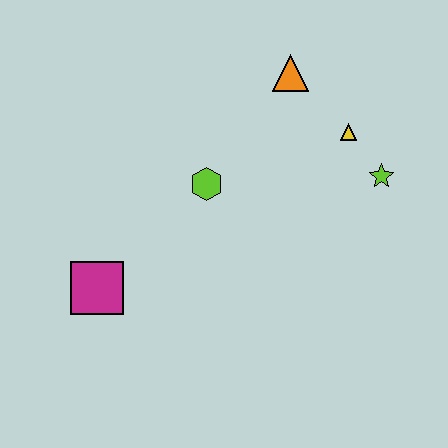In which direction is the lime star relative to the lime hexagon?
The lime star is to the right of the lime hexagon.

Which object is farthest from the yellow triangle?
The magenta square is farthest from the yellow triangle.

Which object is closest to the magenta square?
The lime hexagon is closest to the magenta square.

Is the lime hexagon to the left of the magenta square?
No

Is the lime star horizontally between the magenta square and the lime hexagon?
No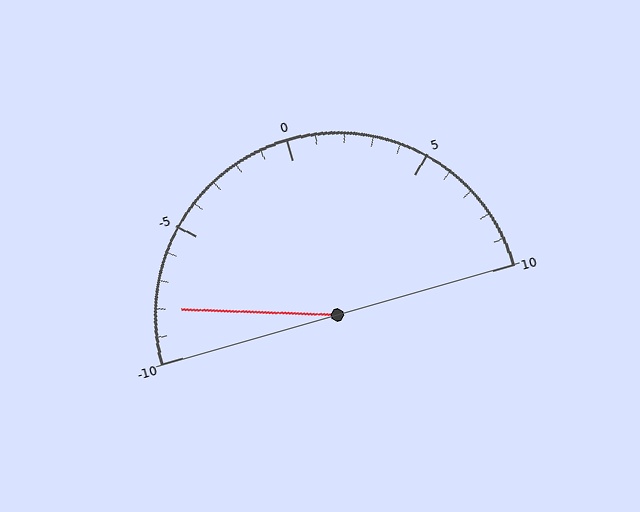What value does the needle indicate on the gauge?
The needle indicates approximately -8.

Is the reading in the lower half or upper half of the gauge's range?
The reading is in the lower half of the range (-10 to 10).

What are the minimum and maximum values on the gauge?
The gauge ranges from -10 to 10.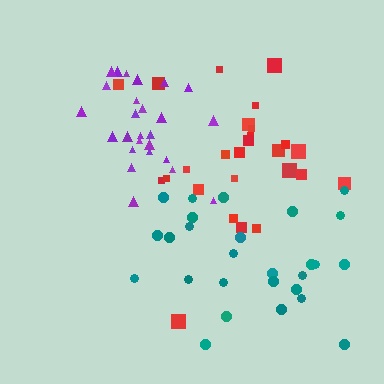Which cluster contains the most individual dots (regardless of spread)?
Teal (27).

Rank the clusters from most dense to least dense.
purple, red, teal.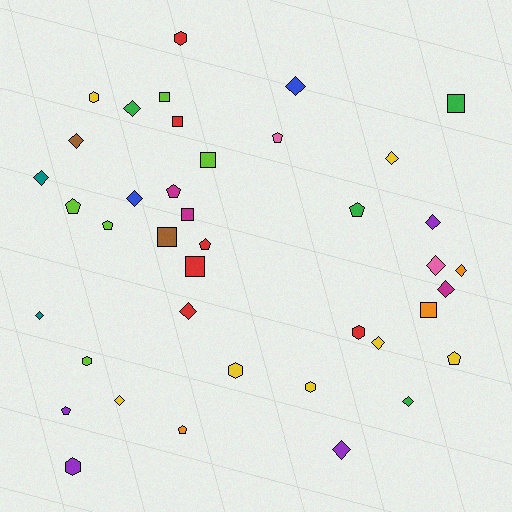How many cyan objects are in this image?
There are no cyan objects.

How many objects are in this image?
There are 40 objects.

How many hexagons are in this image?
There are 7 hexagons.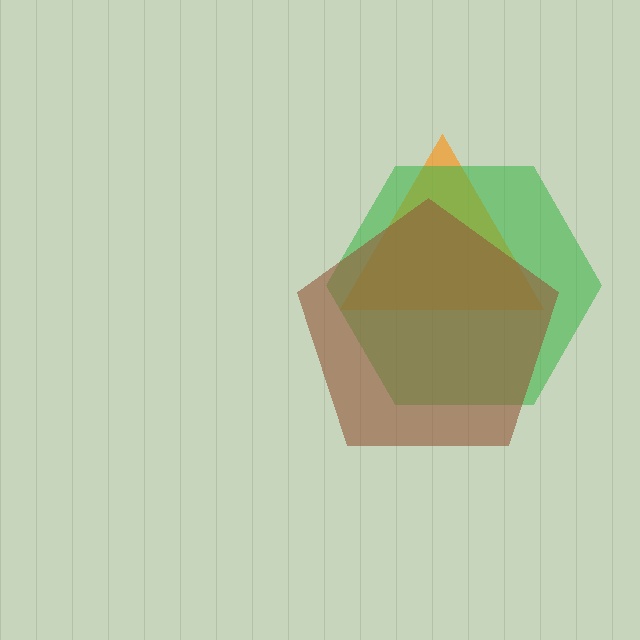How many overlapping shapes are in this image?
There are 3 overlapping shapes in the image.